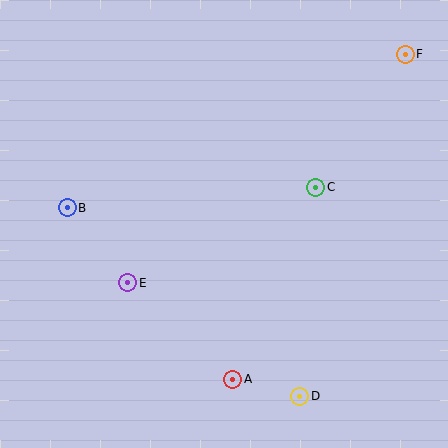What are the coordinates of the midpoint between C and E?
The midpoint between C and E is at (222, 235).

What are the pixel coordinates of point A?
Point A is at (233, 379).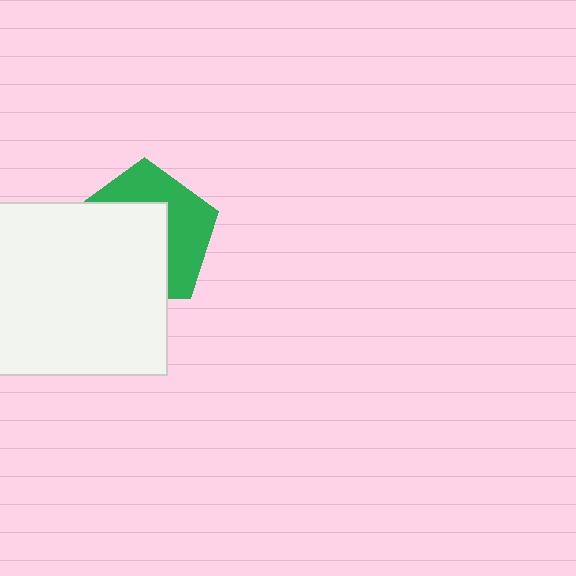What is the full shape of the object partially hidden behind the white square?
The partially hidden object is a green pentagon.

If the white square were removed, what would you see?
You would see the complete green pentagon.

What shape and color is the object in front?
The object in front is a white square.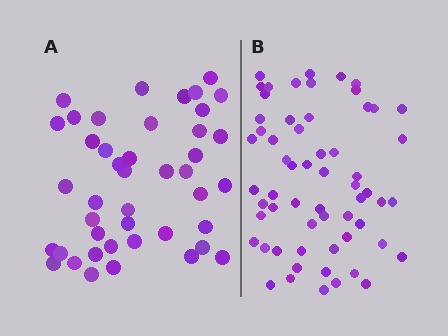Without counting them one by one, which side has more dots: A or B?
Region B (the right region) has more dots.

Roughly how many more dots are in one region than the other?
Region B has approximately 15 more dots than region A.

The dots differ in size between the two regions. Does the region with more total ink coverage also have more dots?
No. Region A has more total ink coverage because its dots are larger, but region B actually contains more individual dots. Total area can be misleading — the number of items is what matters here.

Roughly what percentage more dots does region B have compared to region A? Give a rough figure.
About 40% more.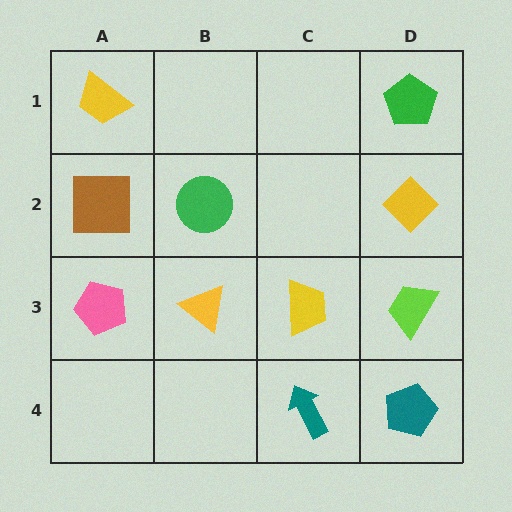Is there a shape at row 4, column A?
No, that cell is empty.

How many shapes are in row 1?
2 shapes.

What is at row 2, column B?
A green circle.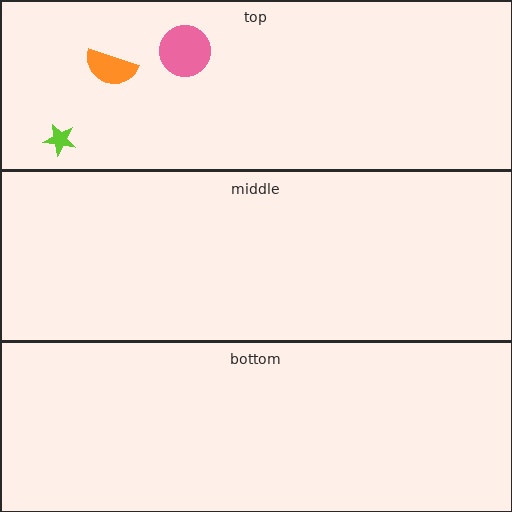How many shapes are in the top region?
3.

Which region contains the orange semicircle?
The top region.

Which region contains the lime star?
The top region.